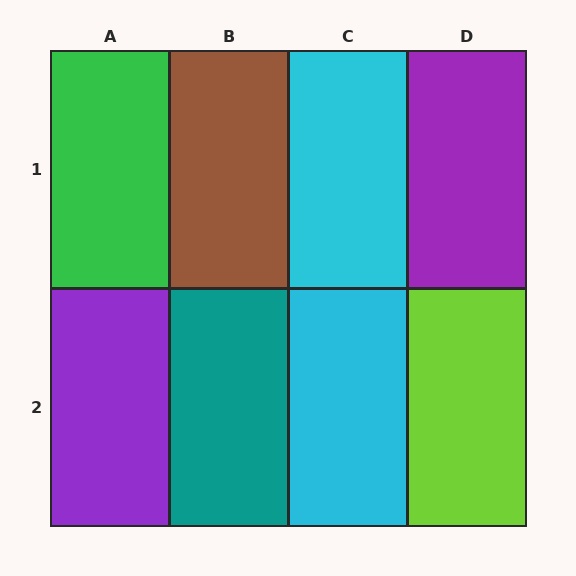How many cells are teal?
1 cell is teal.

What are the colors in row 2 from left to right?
Purple, teal, cyan, lime.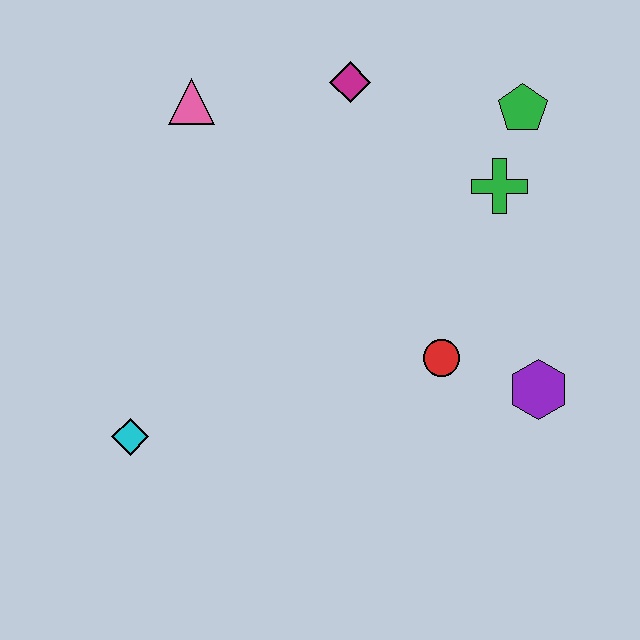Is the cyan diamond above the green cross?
No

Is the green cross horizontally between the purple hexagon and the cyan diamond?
Yes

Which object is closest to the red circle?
The purple hexagon is closest to the red circle.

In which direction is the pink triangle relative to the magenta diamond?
The pink triangle is to the left of the magenta diamond.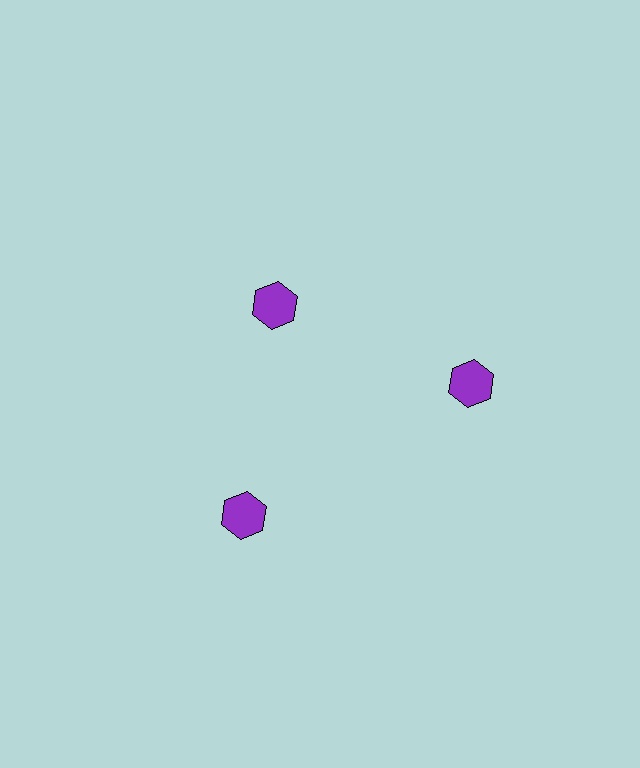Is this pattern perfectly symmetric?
No. The 3 purple hexagons are arranged in a ring, but one element near the 11 o'clock position is pulled inward toward the center, breaking the 3-fold rotational symmetry.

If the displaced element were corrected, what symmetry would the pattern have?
It would have 3-fold rotational symmetry — the pattern would map onto itself every 120 degrees.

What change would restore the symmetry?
The symmetry would be restored by moving it outward, back onto the ring so that all 3 hexagons sit at equal angles and equal distance from the center.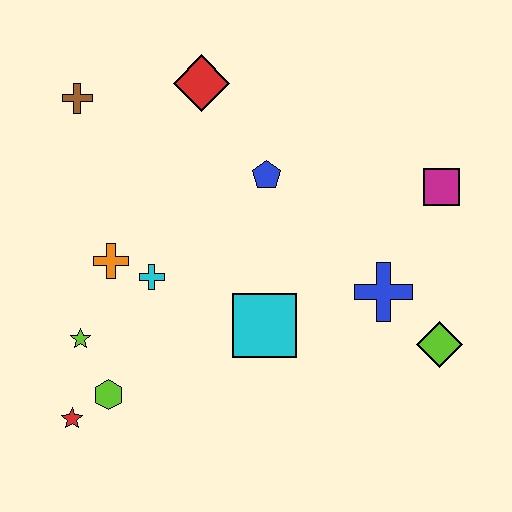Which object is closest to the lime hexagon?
The red star is closest to the lime hexagon.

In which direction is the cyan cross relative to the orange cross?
The cyan cross is to the right of the orange cross.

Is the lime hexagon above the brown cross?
No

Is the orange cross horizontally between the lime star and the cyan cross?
Yes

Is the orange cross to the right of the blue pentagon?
No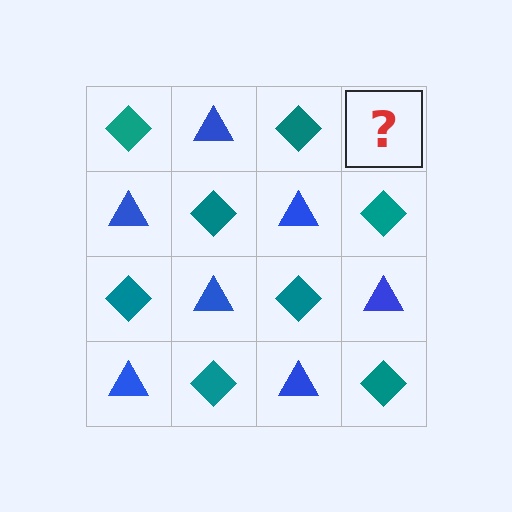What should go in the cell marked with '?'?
The missing cell should contain a blue triangle.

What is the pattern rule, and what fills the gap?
The rule is that it alternates teal diamond and blue triangle in a checkerboard pattern. The gap should be filled with a blue triangle.